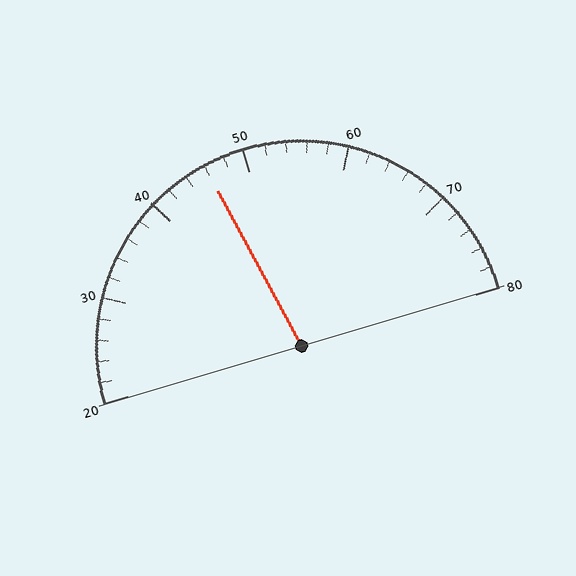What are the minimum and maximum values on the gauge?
The gauge ranges from 20 to 80.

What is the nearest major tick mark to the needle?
The nearest major tick mark is 50.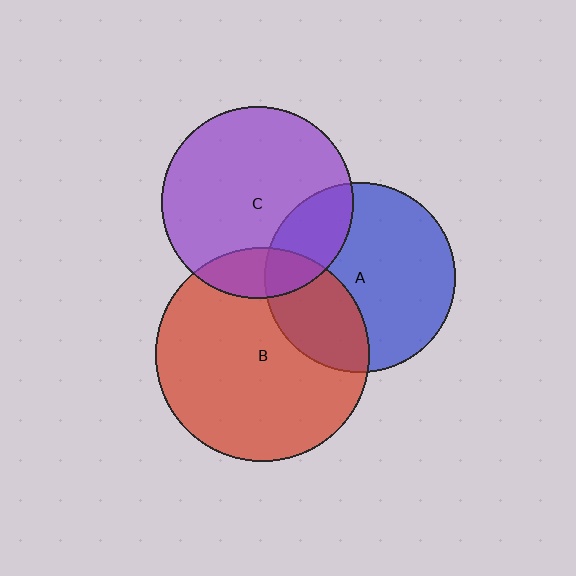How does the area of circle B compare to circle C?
Approximately 1.2 times.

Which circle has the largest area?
Circle B (red).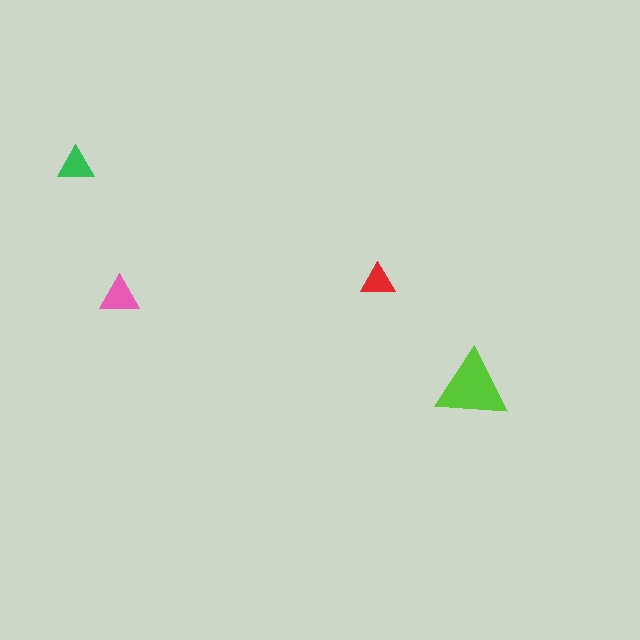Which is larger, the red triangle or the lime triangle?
The lime one.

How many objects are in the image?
There are 4 objects in the image.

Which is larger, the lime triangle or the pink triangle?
The lime one.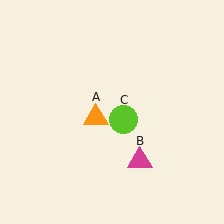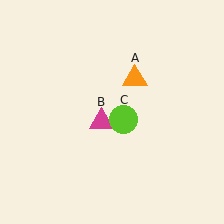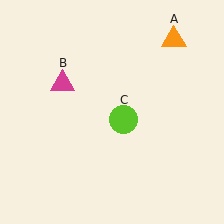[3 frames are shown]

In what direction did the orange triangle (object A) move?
The orange triangle (object A) moved up and to the right.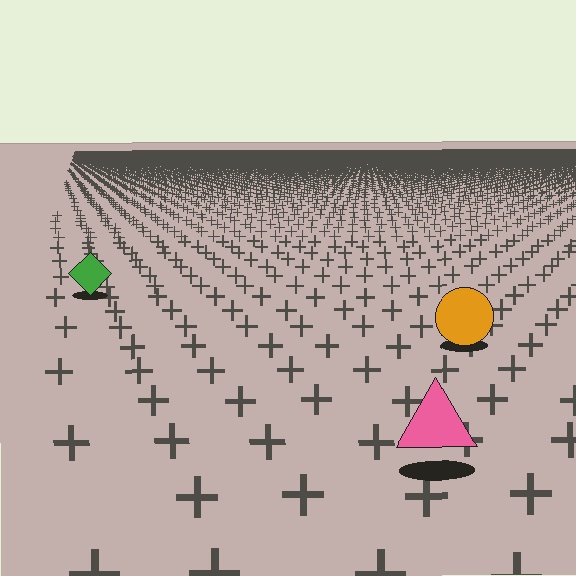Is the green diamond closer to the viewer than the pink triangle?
No. The pink triangle is closer — you can tell from the texture gradient: the ground texture is coarser near it.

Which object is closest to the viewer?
The pink triangle is closest. The texture marks near it are larger and more spread out.